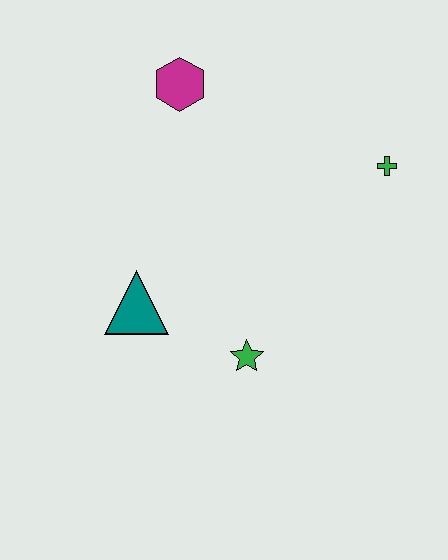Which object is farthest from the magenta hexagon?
The green star is farthest from the magenta hexagon.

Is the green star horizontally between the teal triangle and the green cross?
Yes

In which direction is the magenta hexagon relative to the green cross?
The magenta hexagon is to the left of the green cross.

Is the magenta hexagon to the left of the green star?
Yes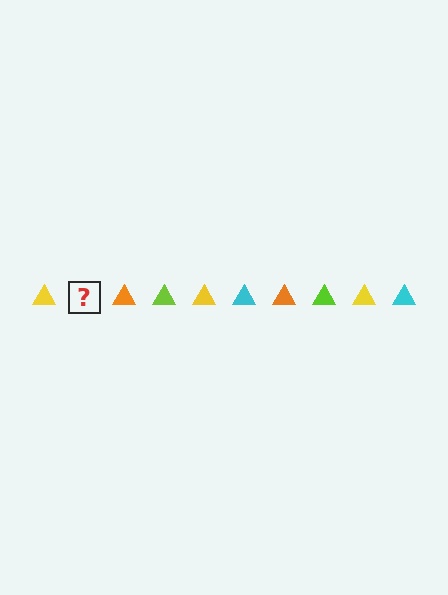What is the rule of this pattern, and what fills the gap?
The rule is that the pattern cycles through yellow, cyan, orange, lime triangles. The gap should be filled with a cyan triangle.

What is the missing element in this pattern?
The missing element is a cyan triangle.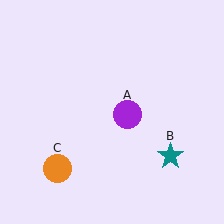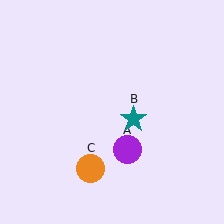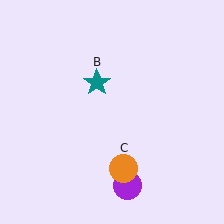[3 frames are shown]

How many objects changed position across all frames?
3 objects changed position: purple circle (object A), teal star (object B), orange circle (object C).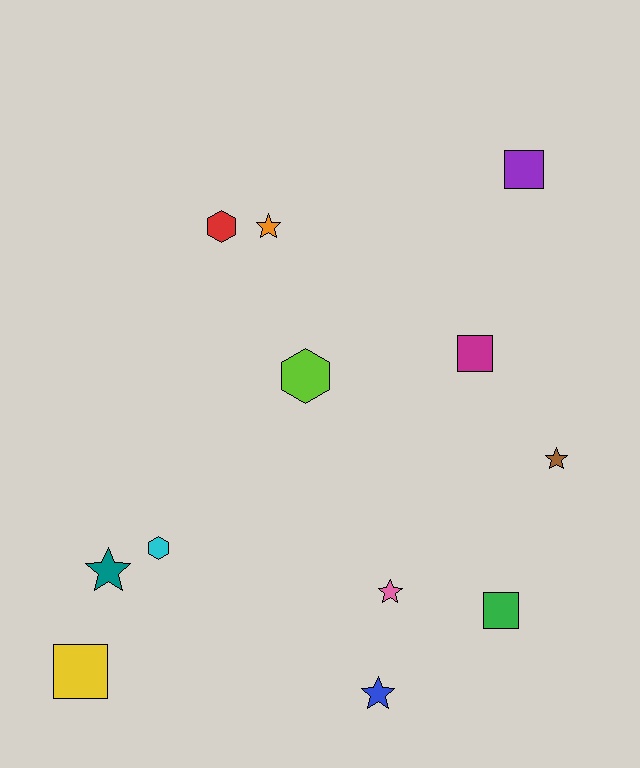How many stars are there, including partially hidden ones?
There are 5 stars.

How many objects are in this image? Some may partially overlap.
There are 12 objects.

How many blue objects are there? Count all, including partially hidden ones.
There is 1 blue object.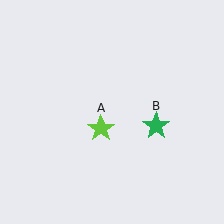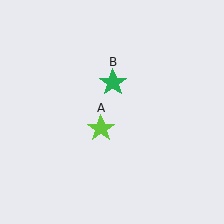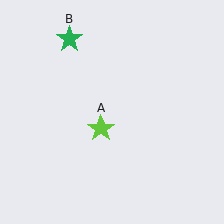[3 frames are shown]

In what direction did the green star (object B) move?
The green star (object B) moved up and to the left.